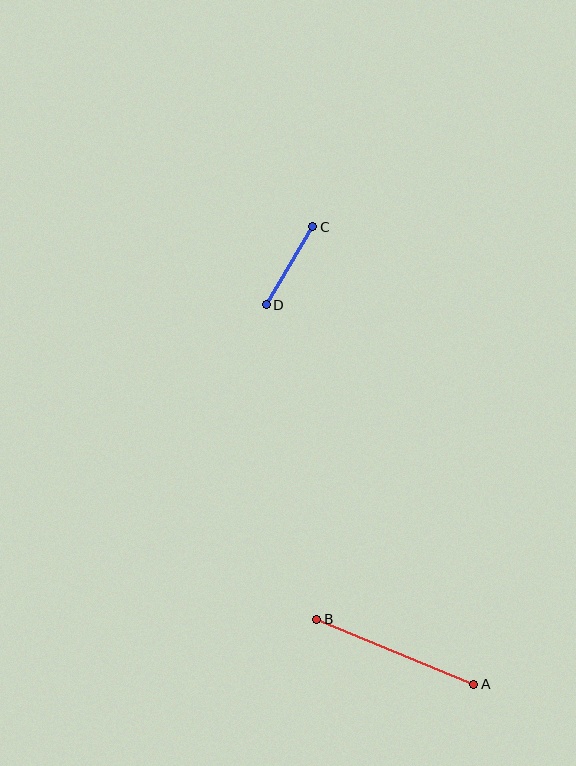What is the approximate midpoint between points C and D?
The midpoint is at approximately (290, 266) pixels.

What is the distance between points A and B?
The distance is approximately 170 pixels.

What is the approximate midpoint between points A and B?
The midpoint is at approximately (395, 652) pixels.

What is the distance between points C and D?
The distance is approximately 90 pixels.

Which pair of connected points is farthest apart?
Points A and B are farthest apart.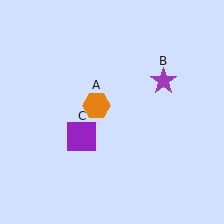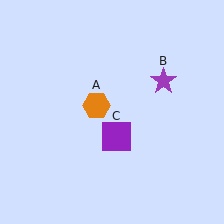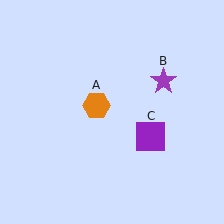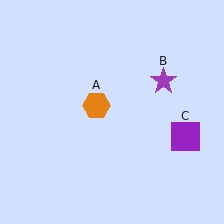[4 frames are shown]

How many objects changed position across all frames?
1 object changed position: purple square (object C).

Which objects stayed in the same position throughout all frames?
Orange hexagon (object A) and purple star (object B) remained stationary.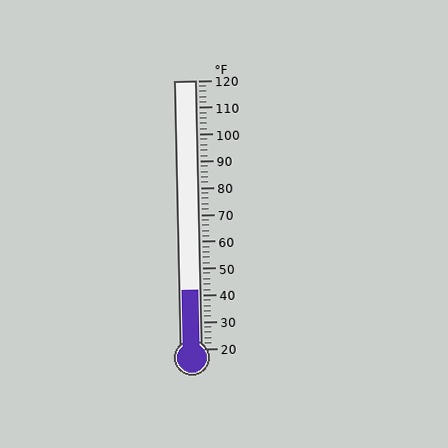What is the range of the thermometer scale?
The thermometer scale ranges from 20°F to 120°F.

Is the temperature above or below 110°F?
The temperature is below 110°F.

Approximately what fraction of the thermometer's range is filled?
The thermometer is filled to approximately 20% of its range.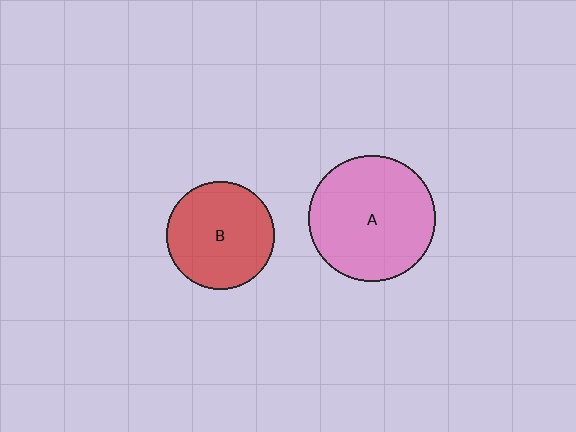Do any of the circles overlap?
No, none of the circles overlap.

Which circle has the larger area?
Circle A (pink).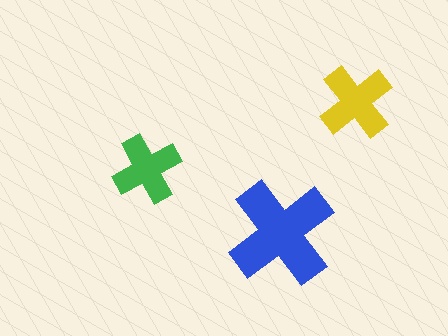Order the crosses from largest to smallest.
the blue one, the yellow one, the green one.